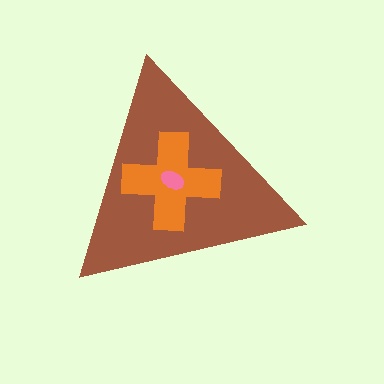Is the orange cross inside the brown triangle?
Yes.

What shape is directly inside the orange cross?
The pink ellipse.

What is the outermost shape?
The brown triangle.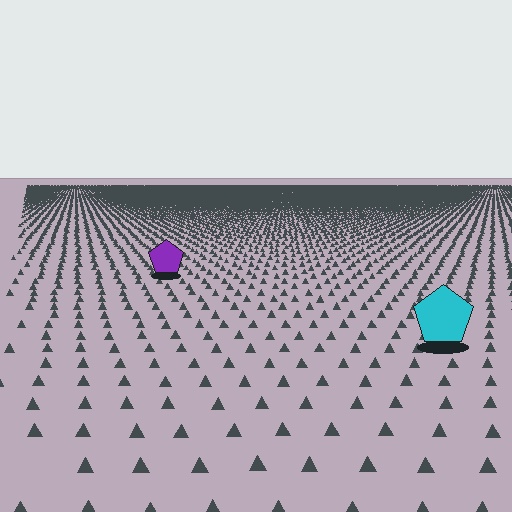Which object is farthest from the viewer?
The purple pentagon is farthest from the viewer. It appears smaller and the ground texture around it is denser.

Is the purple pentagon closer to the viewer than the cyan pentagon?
No. The cyan pentagon is closer — you can tell from the texture gradient: the ground texture is coarser near it.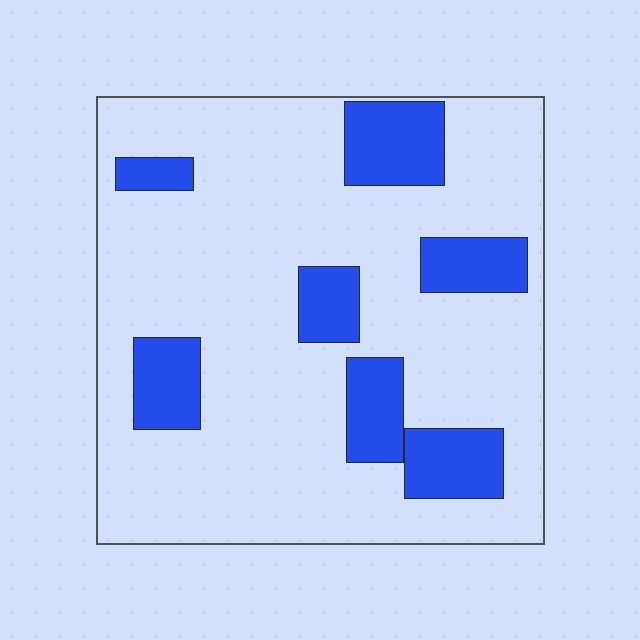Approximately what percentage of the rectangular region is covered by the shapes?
Approximately 20%.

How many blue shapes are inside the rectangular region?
7.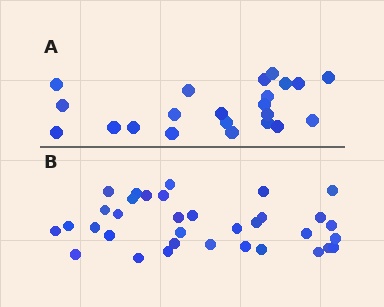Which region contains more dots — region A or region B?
Region B (the bottom region) has more dots.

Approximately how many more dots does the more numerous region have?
Region B has roughly 12 or so more dots than region A.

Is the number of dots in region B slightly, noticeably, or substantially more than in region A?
Region B has substantially more. The ratio is roughly 1.5 to 1.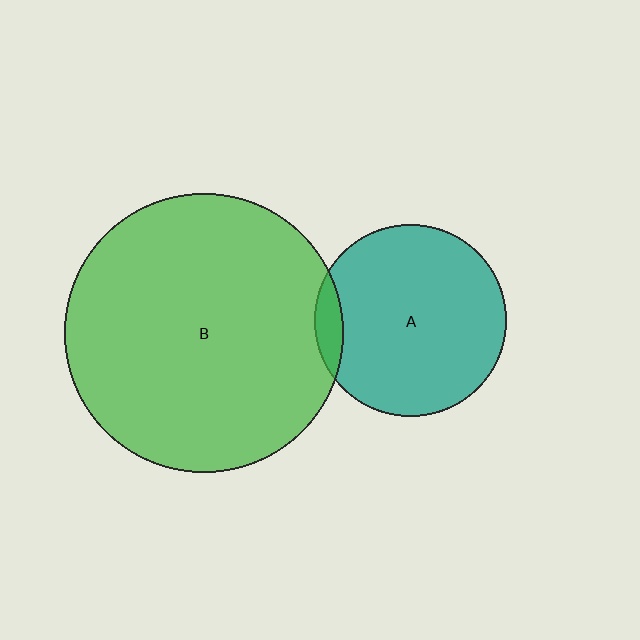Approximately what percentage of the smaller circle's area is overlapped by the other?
Approximately 5%.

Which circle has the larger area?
Circle B (green).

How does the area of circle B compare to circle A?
Approximately 2.1 times.